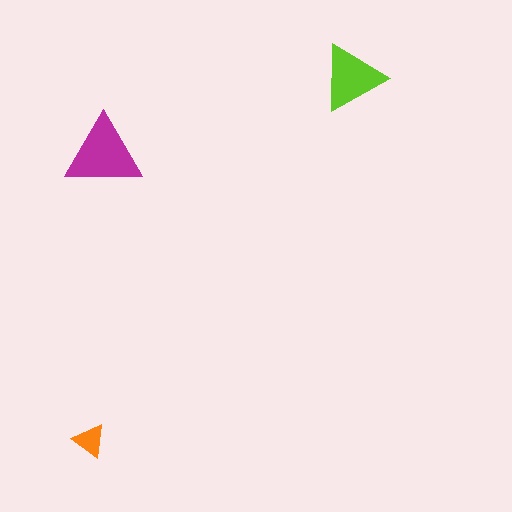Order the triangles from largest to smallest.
the magenta one, the lime one, the orange one.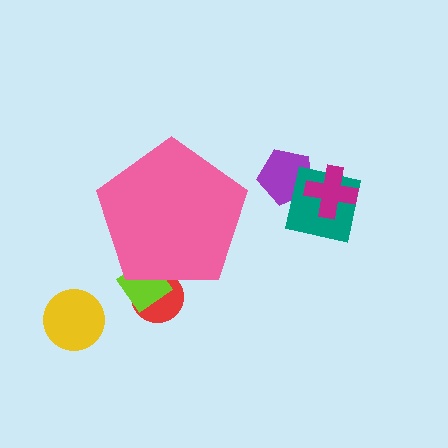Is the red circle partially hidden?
Yes, the red circle is partially hidden behind the pink pentagon.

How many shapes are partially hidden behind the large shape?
2 shapes are partially hidden.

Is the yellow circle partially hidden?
No, the yellow circle is fully visible.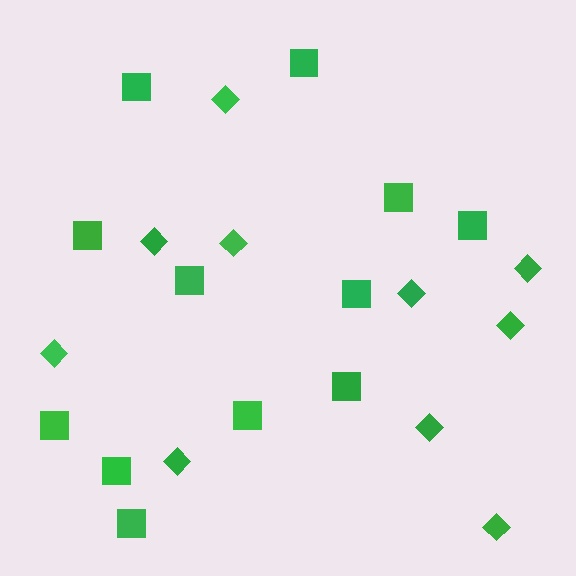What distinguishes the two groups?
There are 2 groups: one group of diamonds (10) and one group of squares (12).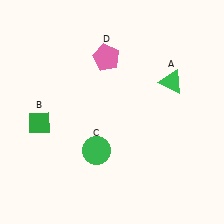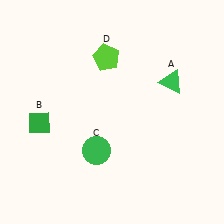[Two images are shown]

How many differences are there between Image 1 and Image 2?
There is 1 difference between the two images.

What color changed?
The pentagon (D) changed from pink in Image 1 to lime in Image 2.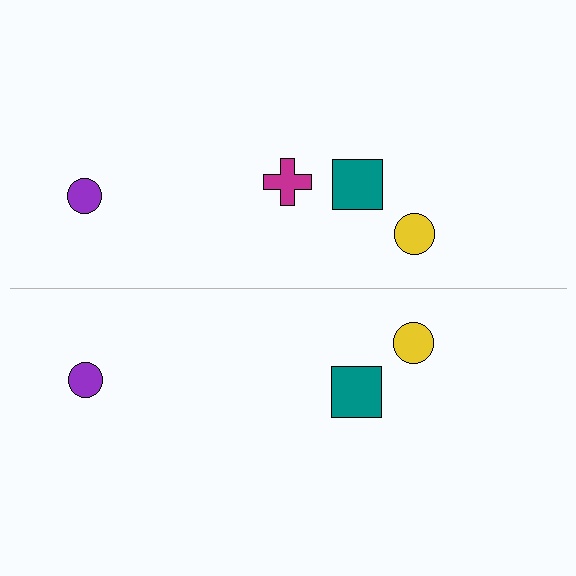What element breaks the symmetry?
A magenta cross is missing from the bottom side.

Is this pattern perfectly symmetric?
No, the pattern is not perfectly symmetric. A magenta cross is missing from the bottom side.